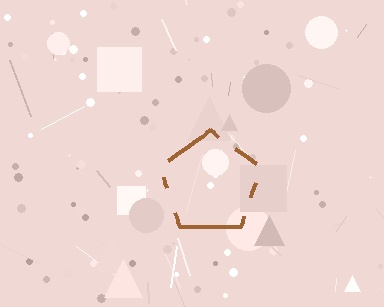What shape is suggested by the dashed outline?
The dashed outline suggests a pentagon.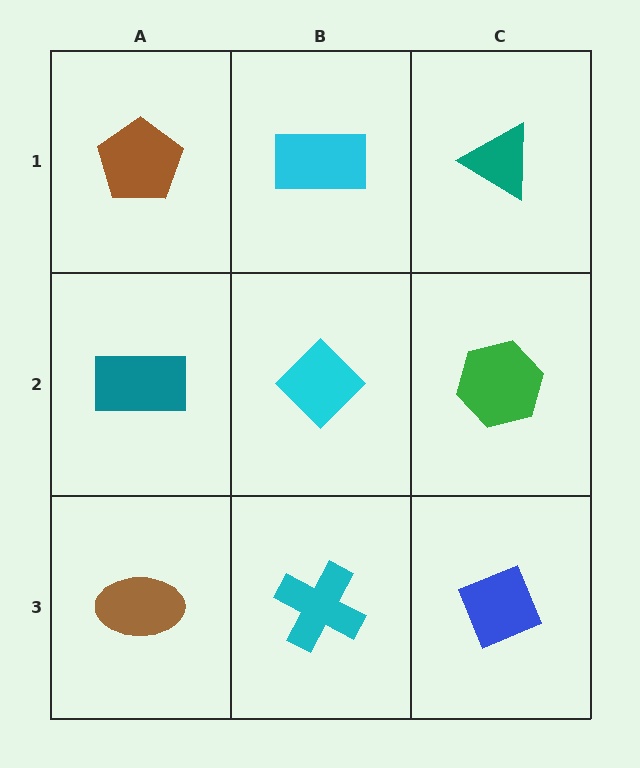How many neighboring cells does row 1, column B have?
3.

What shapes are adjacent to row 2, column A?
A brown pentagon (row 1, column A), a brown ellipse (row 3, column A), a cyan diamond (row 2, column B).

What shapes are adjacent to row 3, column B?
A cyan diamond (row 2, column B), a brown ellipse (row 3, column A), a blue diamond (row 3, column C).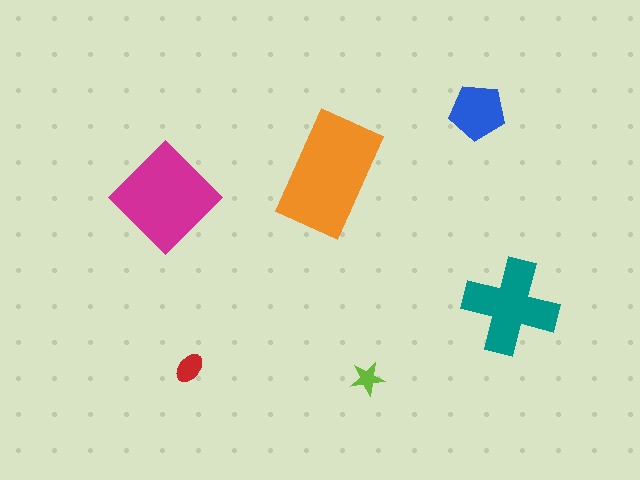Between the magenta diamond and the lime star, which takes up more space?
The magenta diamond.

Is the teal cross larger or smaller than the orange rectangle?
Smaller.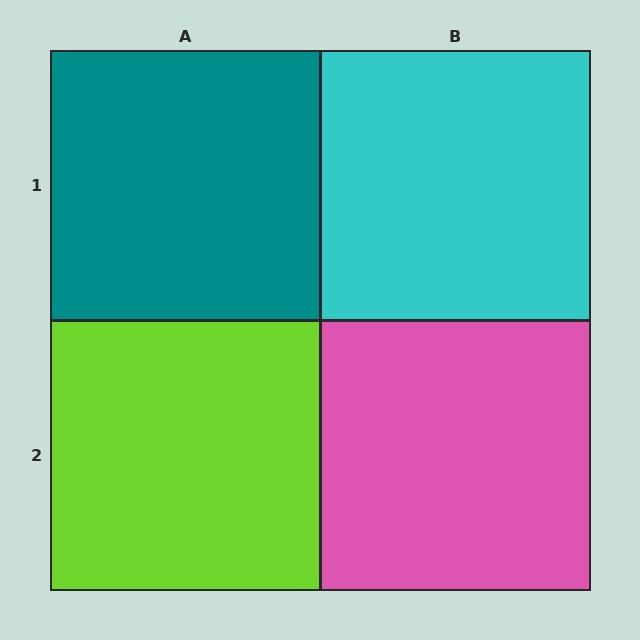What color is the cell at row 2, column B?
Pink.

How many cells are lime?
1 cell is lime.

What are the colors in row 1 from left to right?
Teal, cyan.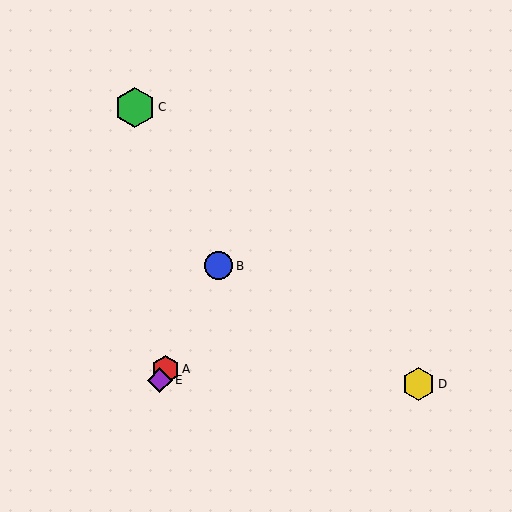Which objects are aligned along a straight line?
Objects A, B, E are aligned along a straight line.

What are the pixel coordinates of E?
Object E is at (160, 380).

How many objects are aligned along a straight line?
3 objects (A, B, E) are aligned along a straight line.